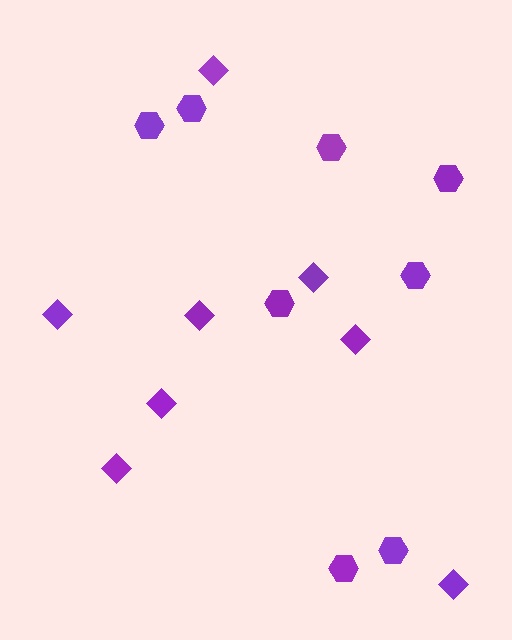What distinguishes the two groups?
There are 2 groups: one group of diamonds (8) and one group of hexagons (8).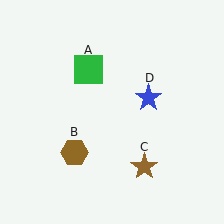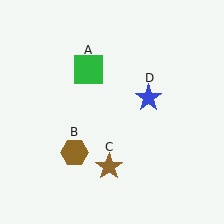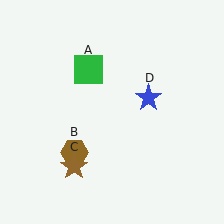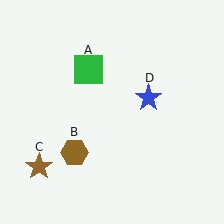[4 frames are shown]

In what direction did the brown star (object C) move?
The brown star (object C) moved left.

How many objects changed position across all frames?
1 object changed position: brown star (object C).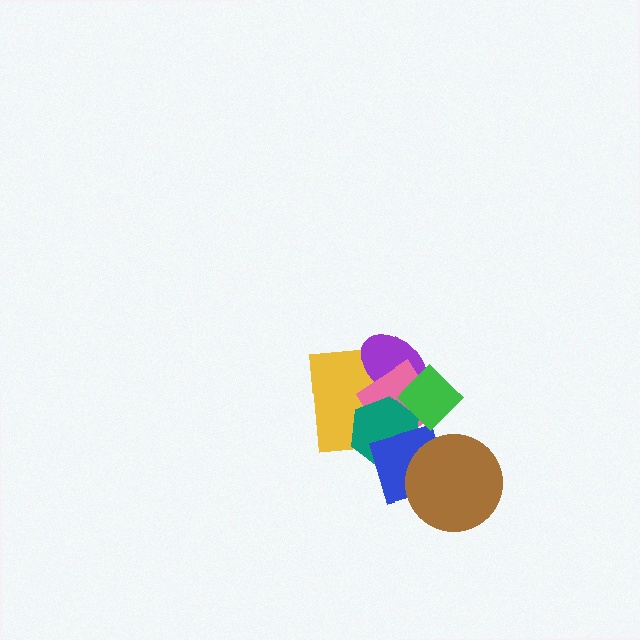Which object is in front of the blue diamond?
The brown circle is in front of the blue diamond.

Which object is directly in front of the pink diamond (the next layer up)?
The teal hexagon is directly in front of the pink diamond.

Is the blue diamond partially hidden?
Yes, it is partially covered by another shape.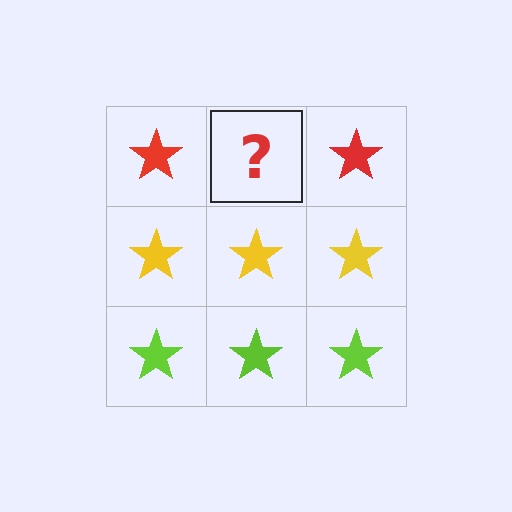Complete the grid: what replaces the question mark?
The question mark should be replaced with a red star.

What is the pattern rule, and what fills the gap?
The rule is that each row has a consistent color. The gap should be filled with a red star.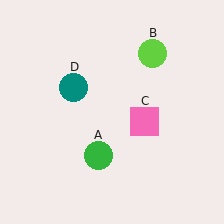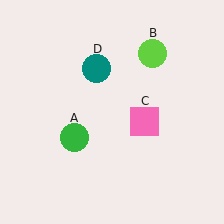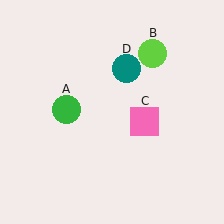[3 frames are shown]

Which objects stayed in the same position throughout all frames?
Lime circle (object B) and pink square (object C) remained stationary.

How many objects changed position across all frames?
2 objects changed position: green circle (object A), teal circle (object D).